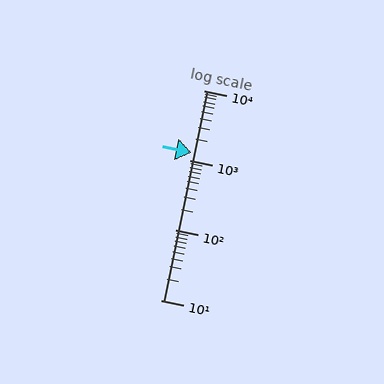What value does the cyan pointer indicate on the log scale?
The pointer indicates approximately 1300.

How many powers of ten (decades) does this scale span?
The scale spans 3 decades, from 10 to 10000.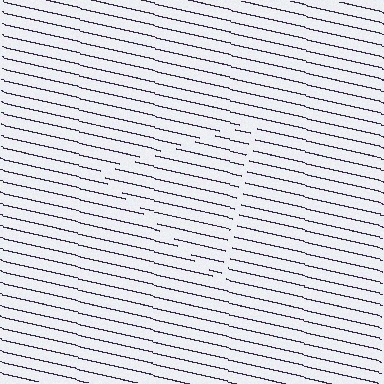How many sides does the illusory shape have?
3 sides — the line-ends trace a triangle.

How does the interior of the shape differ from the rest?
The interior of the shape contains the same grating, shifted by half a period — the contour is defined by the phase discontinuity where line-ends from the inner and outer gratings abut.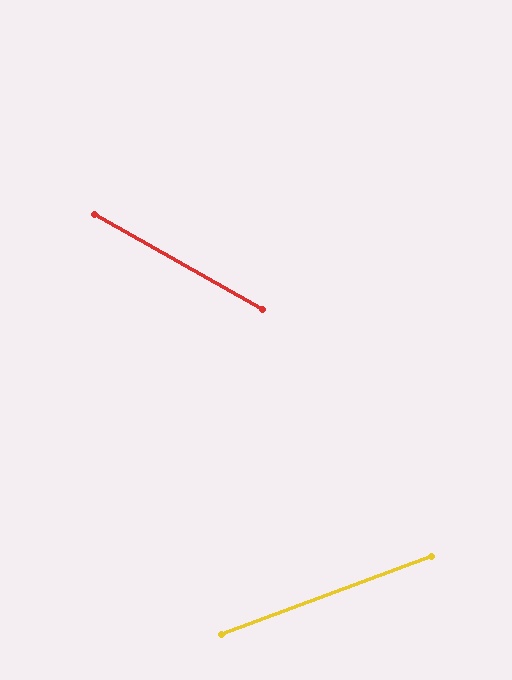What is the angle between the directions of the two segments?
Approximately 50 degrees.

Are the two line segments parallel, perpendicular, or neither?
Neither parallel nor perpendicular — they differ by about 50°.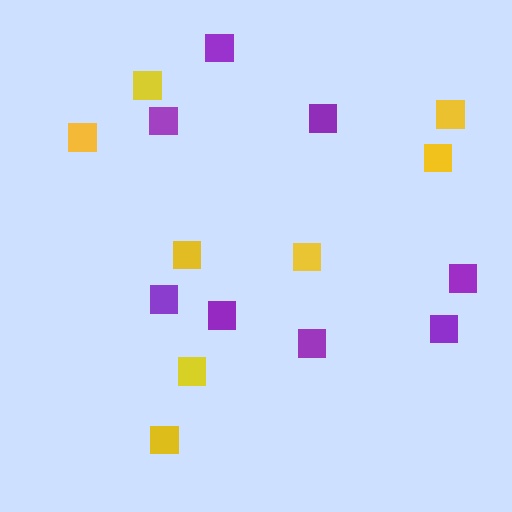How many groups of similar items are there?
There are 2 groups: one group of yellow squares (8) and one group of purple squares (8).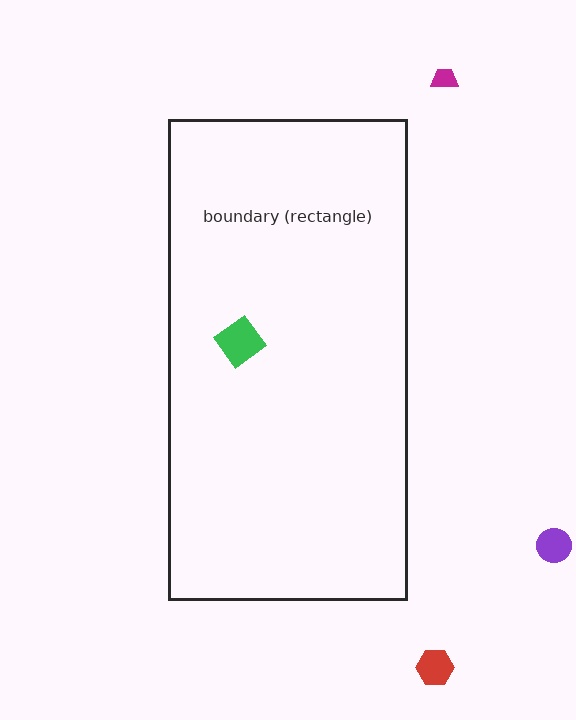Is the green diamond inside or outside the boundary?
Inside.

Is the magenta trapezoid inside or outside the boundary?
Outside.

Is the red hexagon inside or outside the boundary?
Outside.